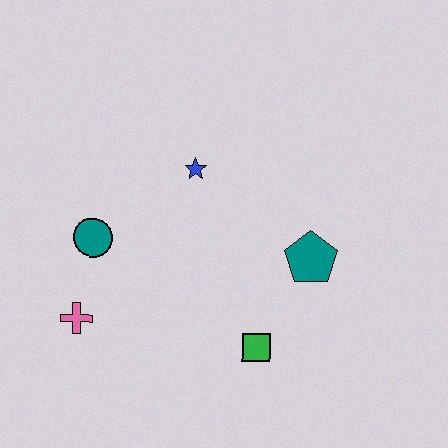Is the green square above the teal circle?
No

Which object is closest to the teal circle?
The pink cross is closest to the teal circle.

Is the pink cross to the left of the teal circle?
Yes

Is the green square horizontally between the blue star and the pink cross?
No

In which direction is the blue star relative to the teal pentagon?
The blue star is to the left of the teal pentagon.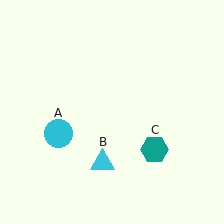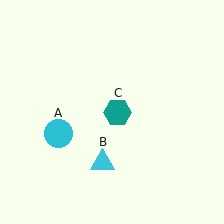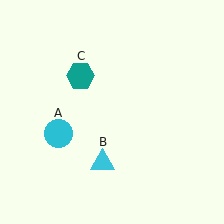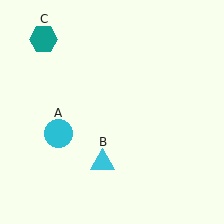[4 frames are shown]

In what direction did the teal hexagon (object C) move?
The teal hexagon (object C) moved up and to the left.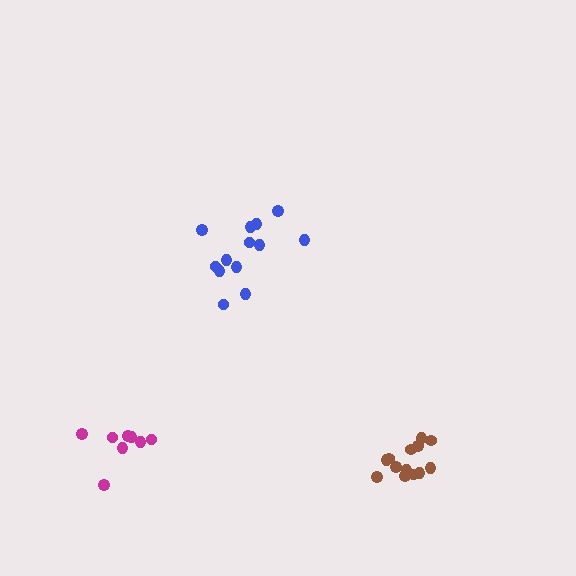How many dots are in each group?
Group 1: 13 dots, Group 2: 13 dots, Group 3: 8 dots (34 total).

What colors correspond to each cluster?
The clusters are colored: blue, brown, magenta.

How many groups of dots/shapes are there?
There are 3 groups.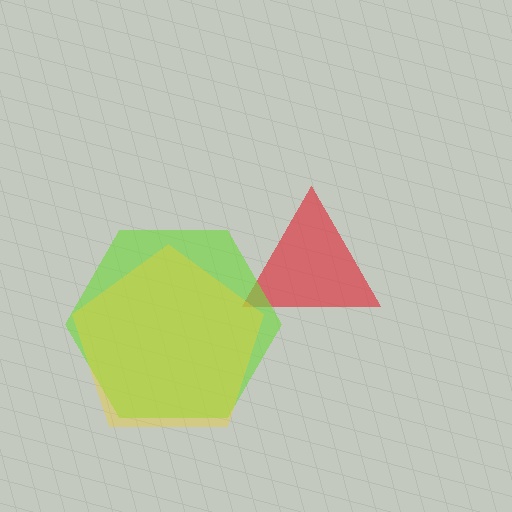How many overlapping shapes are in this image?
There are 3 overlapping shapes in the image.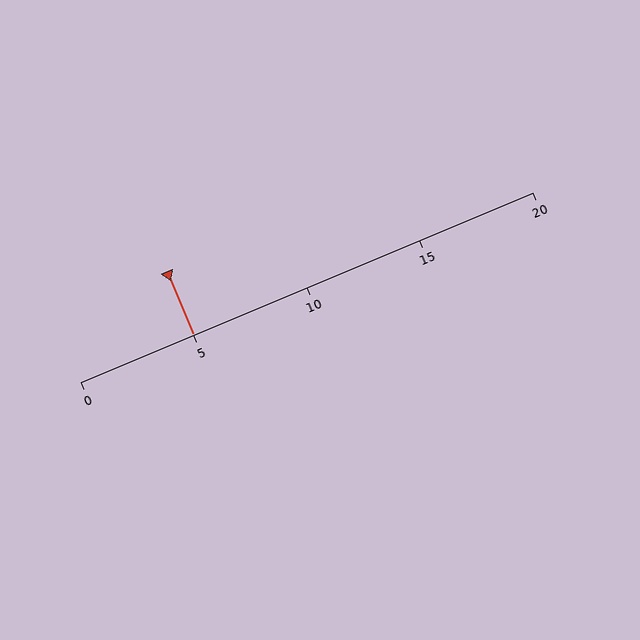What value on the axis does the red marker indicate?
The marker indicates approximately 5.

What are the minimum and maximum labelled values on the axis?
The axis runs from 0 to 20.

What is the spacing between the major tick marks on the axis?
The major ticks are spaced 5 apart.